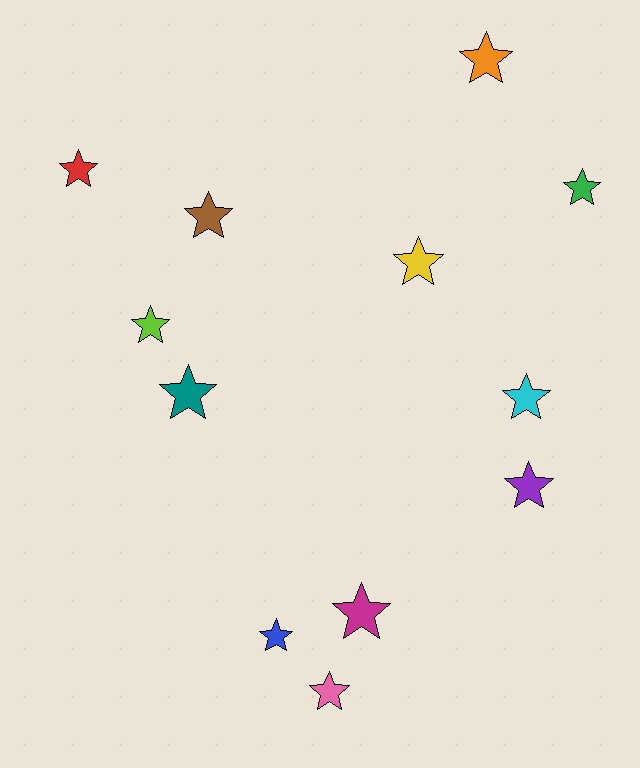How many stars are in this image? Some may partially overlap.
There are 12 stars.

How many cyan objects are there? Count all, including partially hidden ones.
There is 1 cyan object.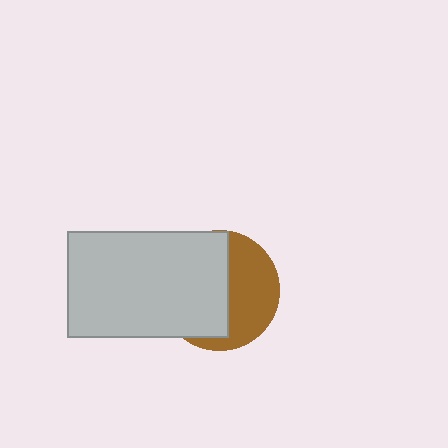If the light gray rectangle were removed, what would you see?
You would see the complete brown circle.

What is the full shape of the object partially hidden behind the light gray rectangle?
The partially hidden object is a brown circle.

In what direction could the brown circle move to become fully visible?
The brown circle could move right. That would shift it out from behind the light gray rectangle entirely.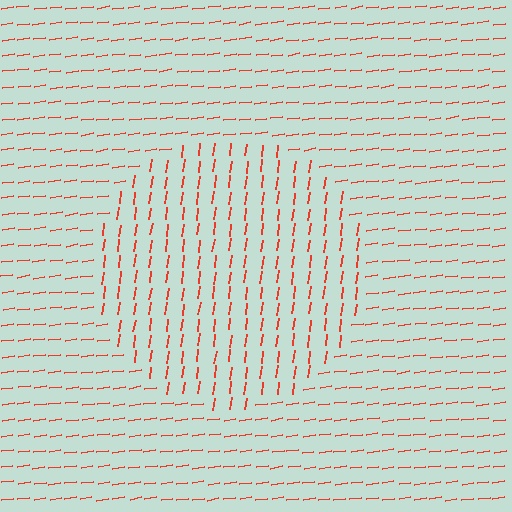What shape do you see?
I see a circle.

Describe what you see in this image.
The image is filled with small red line segments. A circle region in the image has lines oriented differently from the surrounding lines, creating a visible texture boundary.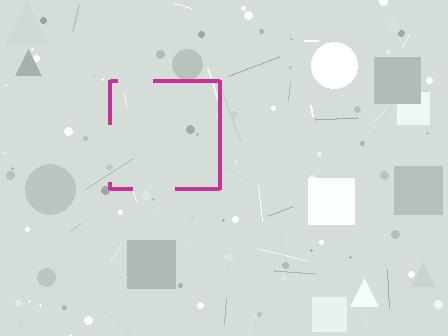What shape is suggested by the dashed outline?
The dashed outline suggests a square.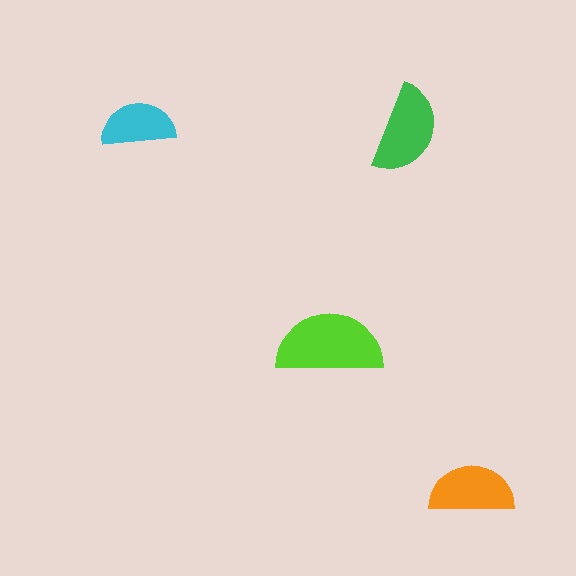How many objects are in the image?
There are 4 objects in the image.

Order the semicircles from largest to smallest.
the lime one, the green one, the orange one, the cyan one.